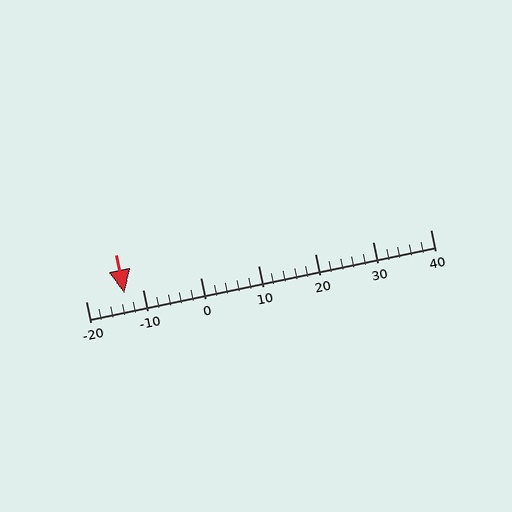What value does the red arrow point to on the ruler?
The red arrow points to approximately -13.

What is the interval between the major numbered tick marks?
The major tick marks are spaced 10 units apart.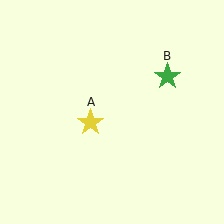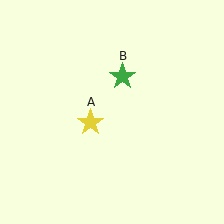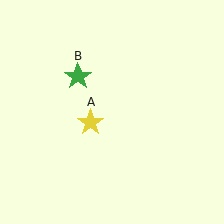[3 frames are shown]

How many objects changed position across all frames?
1 object changed position: green star (object B).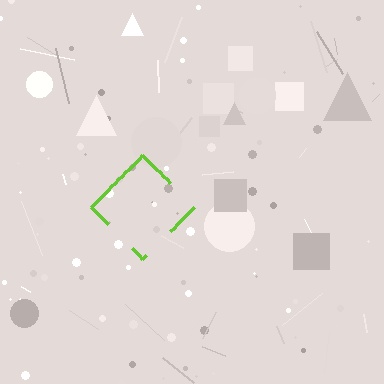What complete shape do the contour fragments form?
The contour fragments form a diamond.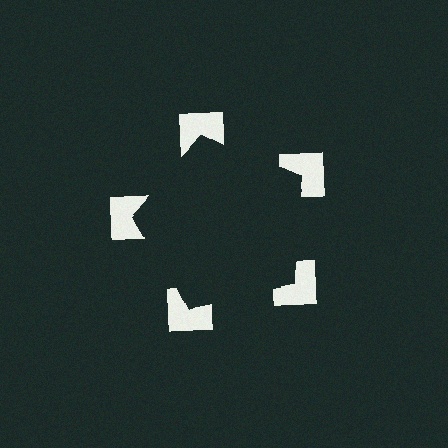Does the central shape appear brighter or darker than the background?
It typically appears slightly darker than the background, even though no actual brightness change is drawn.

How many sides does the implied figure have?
5 sides.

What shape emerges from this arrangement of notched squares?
An illusory pentagon — its edges are inferred from the aligned wedge cuts in the notched squares, not physically drawn.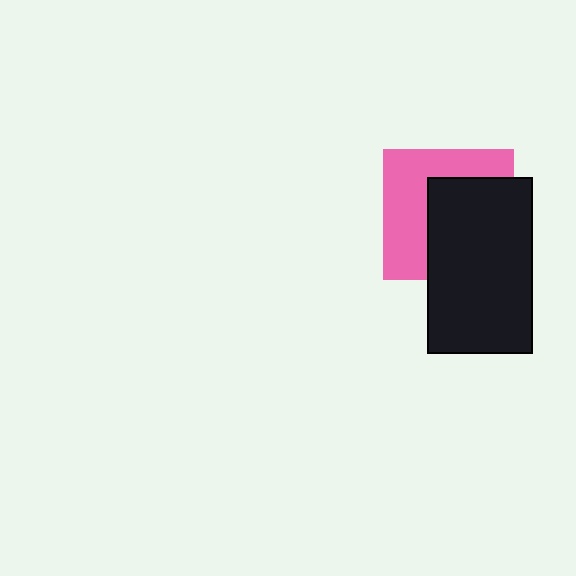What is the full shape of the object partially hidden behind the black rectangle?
The partially hidden object is a pink square.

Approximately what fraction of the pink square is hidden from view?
Roughly 52% of the pink square is hidden behind the black rectangle.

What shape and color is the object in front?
The object in front is a black rectangle.